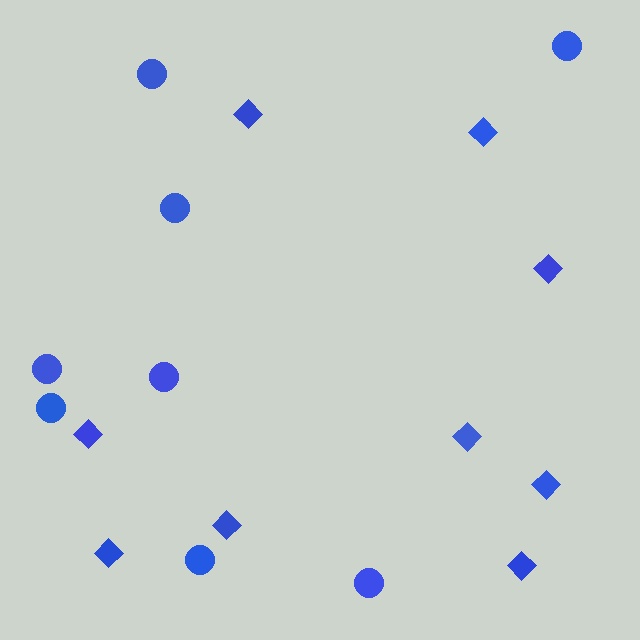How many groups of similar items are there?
There are 2 groups: one group of circles (8) and one group of diamonds (9).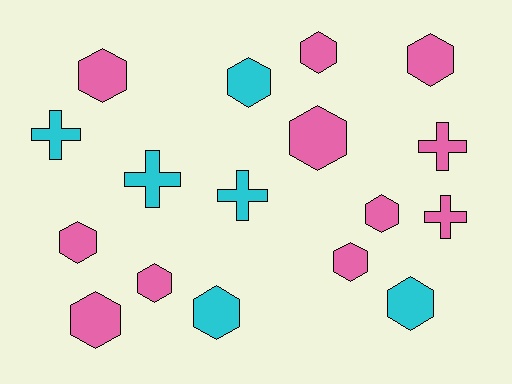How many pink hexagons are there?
There are 9 pink hexagons.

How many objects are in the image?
There are 17 objects.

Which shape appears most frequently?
Hexagon, with 12 objects.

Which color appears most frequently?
Pink, with 11 objects.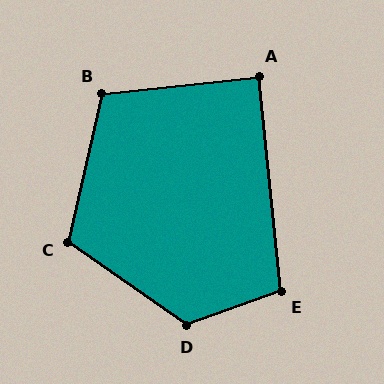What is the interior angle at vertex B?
Approximately 109 degrees (obtuse).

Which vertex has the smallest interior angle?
A, at approximately 90 degrees.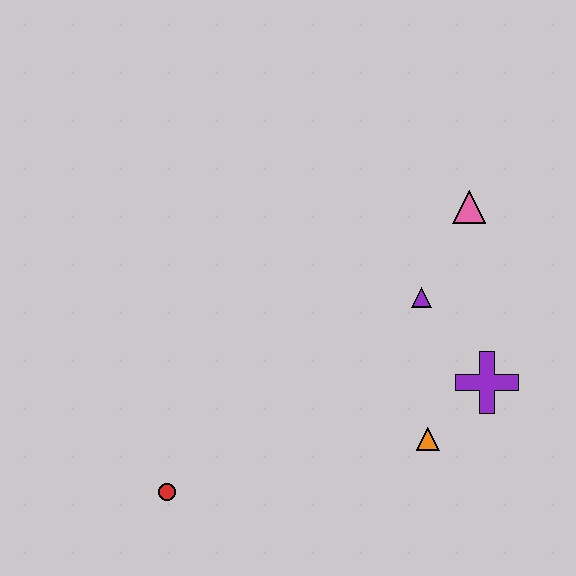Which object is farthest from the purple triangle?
The red circle is farthest from the purple triangle.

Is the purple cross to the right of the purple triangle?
Yes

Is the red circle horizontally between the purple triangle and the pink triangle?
No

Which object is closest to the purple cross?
The orange triangle is closest to the purple cross.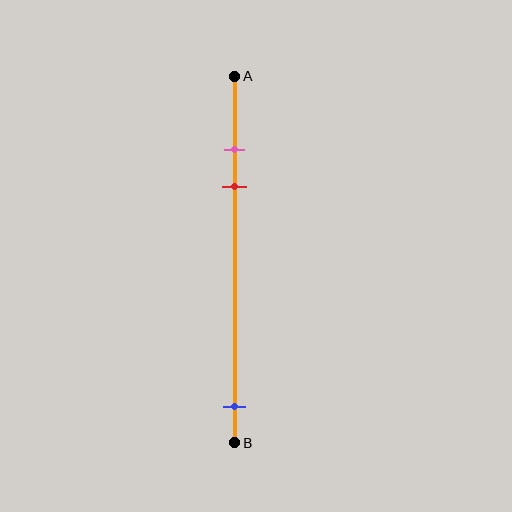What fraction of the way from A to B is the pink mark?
The pink mark is approximately 20% (0.2) of the way from A to B.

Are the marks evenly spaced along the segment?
No, the marks are not evenly spaced.